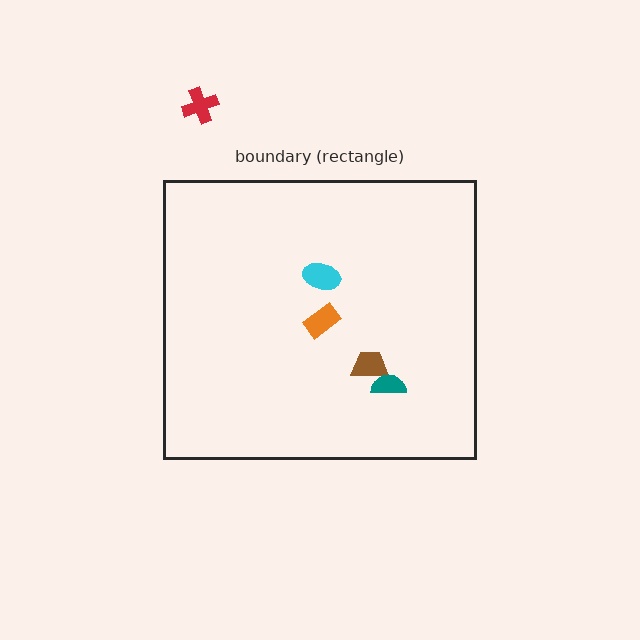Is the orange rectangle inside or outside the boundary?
Inside.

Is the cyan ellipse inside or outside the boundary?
Inside.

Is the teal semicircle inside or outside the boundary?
Inside.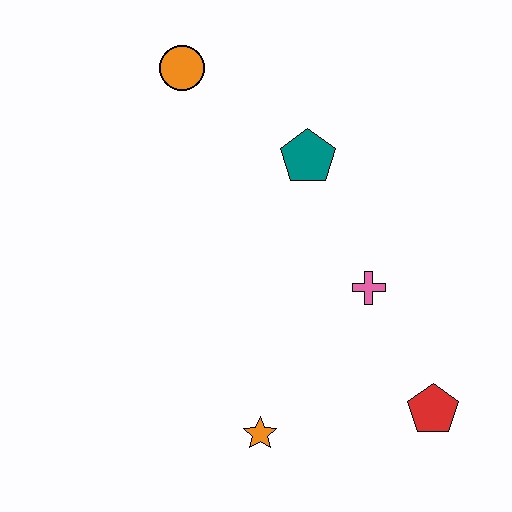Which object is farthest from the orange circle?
The red pentagon is farthest from the orange circle.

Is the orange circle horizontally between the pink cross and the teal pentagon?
No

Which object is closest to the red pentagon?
The pink cross is closest to the red pentagon.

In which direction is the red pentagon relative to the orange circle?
The red pentagon is below the orange circle.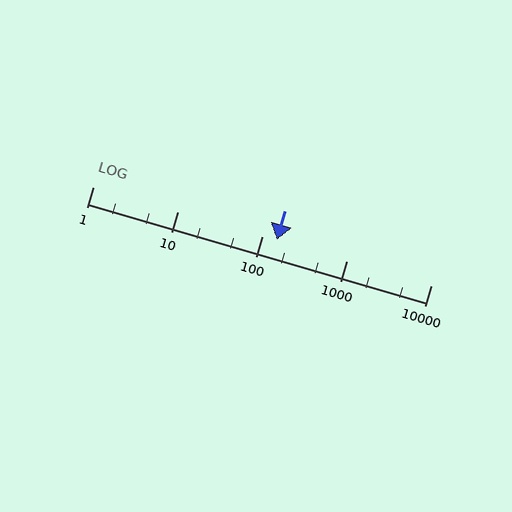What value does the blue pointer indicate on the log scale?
The pointer indicates approximately 150.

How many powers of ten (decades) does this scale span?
The scale spans 4 decades, from 1 to 10000.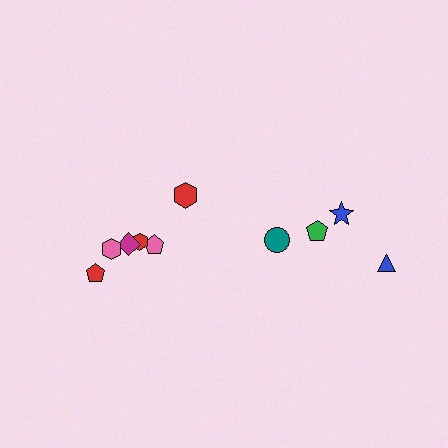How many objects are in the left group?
There are 6 objects.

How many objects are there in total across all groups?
There are 10 objects.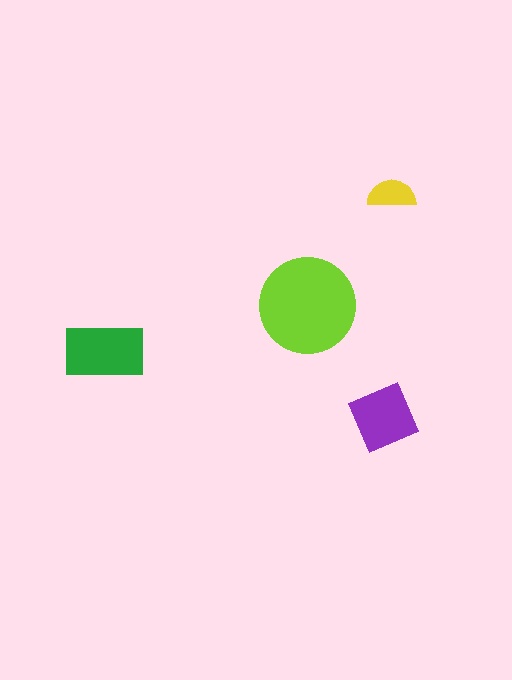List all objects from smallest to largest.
The yellow semicircle, the purple square, the green rectangle, the lime circle.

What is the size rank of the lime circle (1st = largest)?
1st.